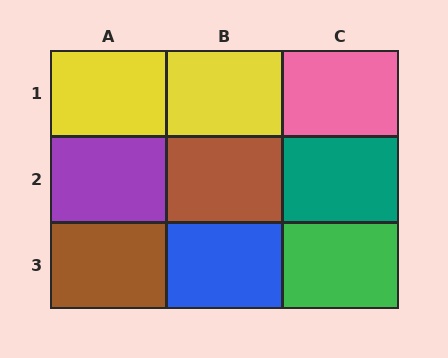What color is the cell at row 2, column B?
Brown.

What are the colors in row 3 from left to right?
Brown, blue, green.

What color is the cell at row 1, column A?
Yellow.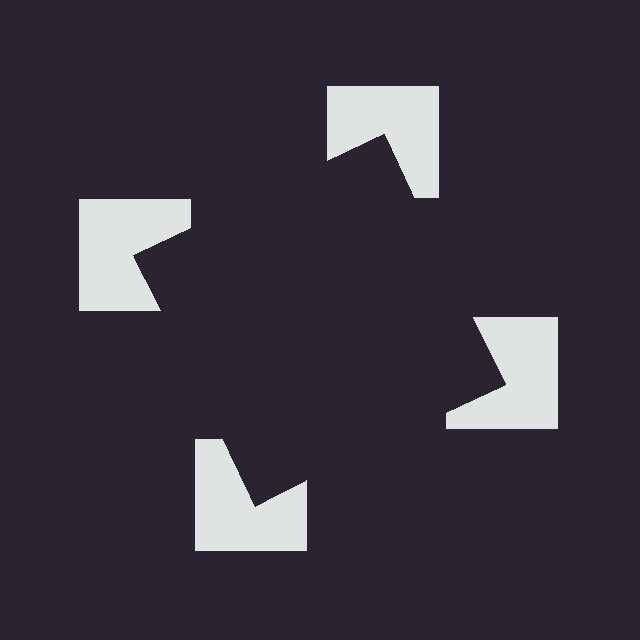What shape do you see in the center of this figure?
An illusory square — its edges are inferred from the aligned wedge cuts in the notched squares, not physically drawn.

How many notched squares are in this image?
There are 4 — one at each vertex of the illusory square.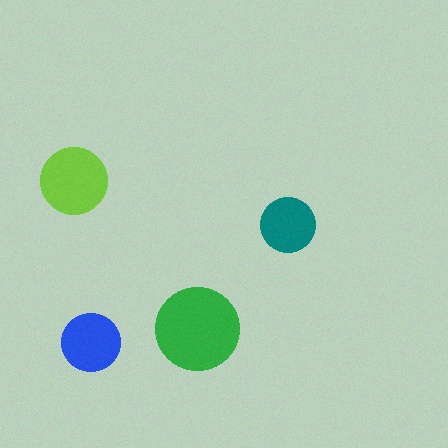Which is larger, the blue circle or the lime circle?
The lime one.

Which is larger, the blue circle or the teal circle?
The blue one.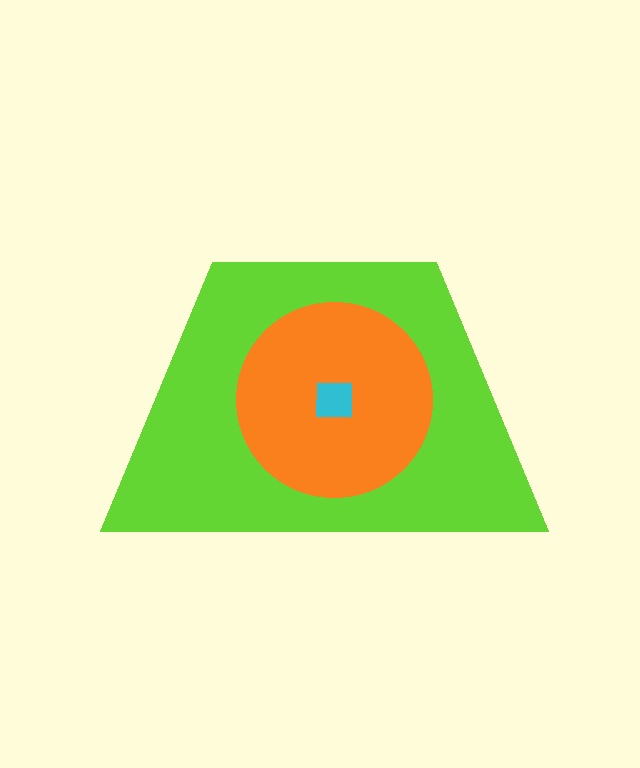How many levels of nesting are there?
3.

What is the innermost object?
The cyan square.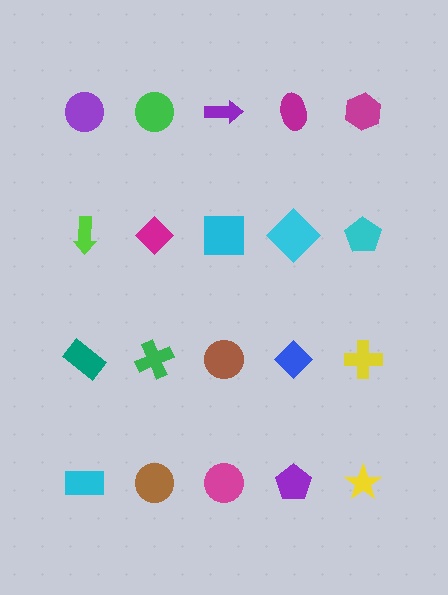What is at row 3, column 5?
A yellow cross.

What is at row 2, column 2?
A magenta diamond.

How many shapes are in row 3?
5 shapes.